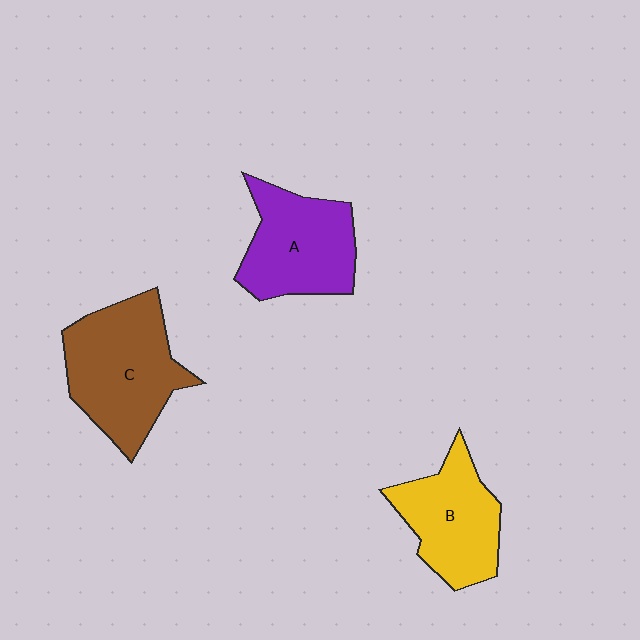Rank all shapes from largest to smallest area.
From largest to smallest: C (brown), A (purple), B (yellow).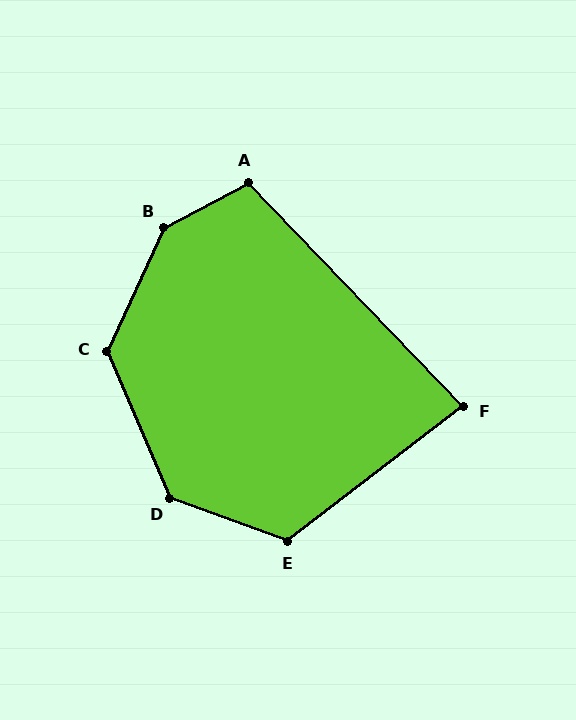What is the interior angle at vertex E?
Approximately 122 degrees (obtuse).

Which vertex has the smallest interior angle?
F, at approximately 84 degrees.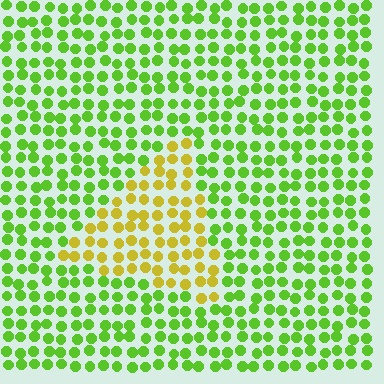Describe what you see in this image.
The image is filled with small lime elements in a uniform arrangement. A triangle-shaped region is visible where the elements are tinted to a slightly different hue, forming a subtle color boundary.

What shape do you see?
I see a triangle.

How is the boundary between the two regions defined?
The boundary is defined purely by a slight shift in hue (about 46 degrees). Spacing, size, and orientation are identical on both sides.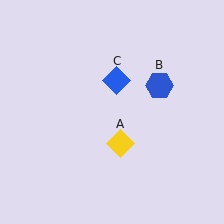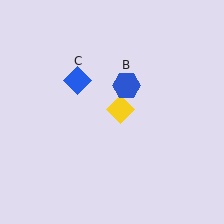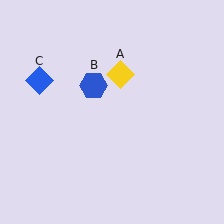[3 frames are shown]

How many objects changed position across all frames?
3 objects changed position: yellow diamond (object A), blue hexagon (object B), blue diamond (object C).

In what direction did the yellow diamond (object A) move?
The yellow diamond (object A) moved up.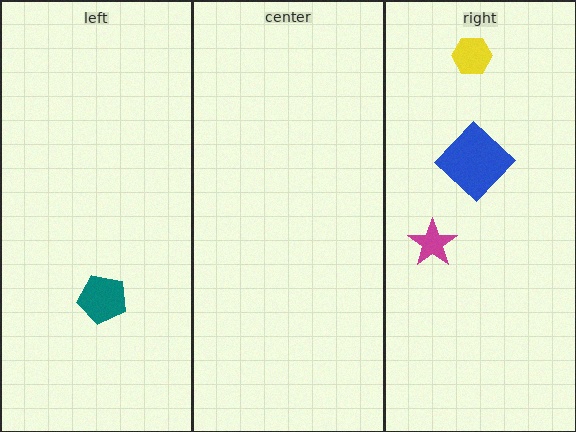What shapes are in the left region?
The teal pentagon.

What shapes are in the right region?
The blue diamond, the magenta star, the yellow hexagon.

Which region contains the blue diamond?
The right region.